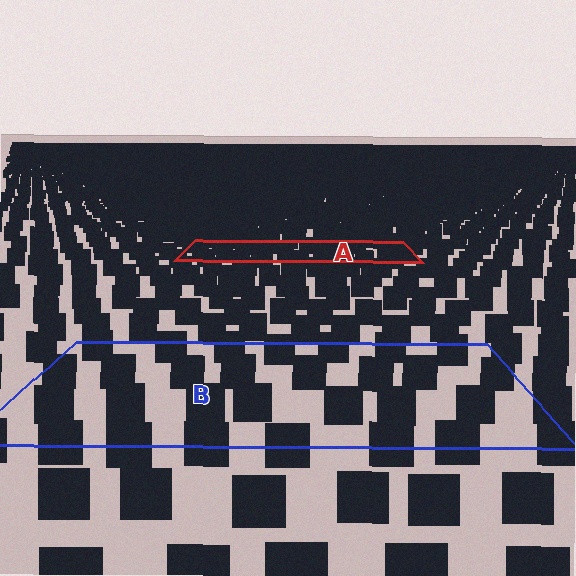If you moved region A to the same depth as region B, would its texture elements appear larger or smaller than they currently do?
They would appear larger. At a closer depth, the same texture elements are projected at a bigger on-screen size.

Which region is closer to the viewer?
Region B is closer. The texture elements there are larger and more spread out.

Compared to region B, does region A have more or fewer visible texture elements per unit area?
Region A has more texture elements per unit area — they are packed more densely because it is farther away.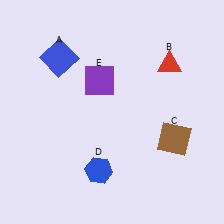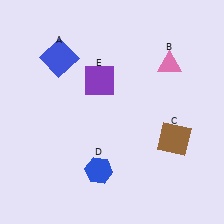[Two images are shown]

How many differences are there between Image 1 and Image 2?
There is 1 difference between the two images.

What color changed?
The triangle (B) changed from red in Image 1 to pink in Image 2.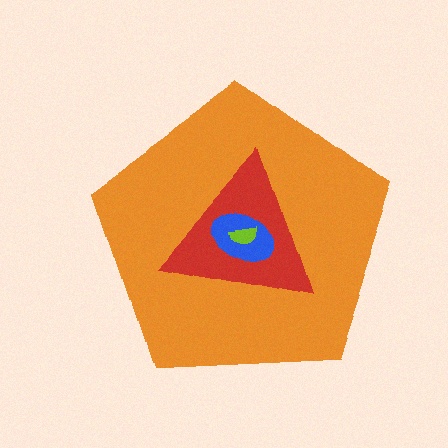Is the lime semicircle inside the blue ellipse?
Yes.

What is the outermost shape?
The orange pentagon.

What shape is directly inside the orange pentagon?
The red triangle.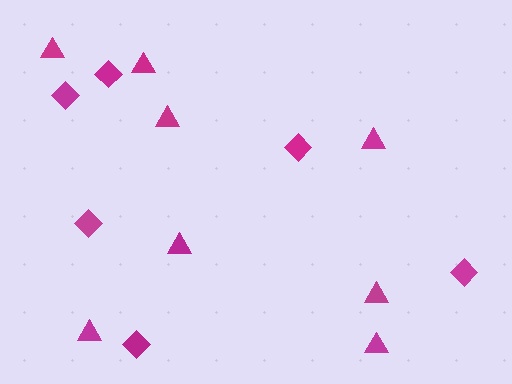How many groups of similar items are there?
There are 2 groups: one group of diamonds (6) and one group of triangles (8).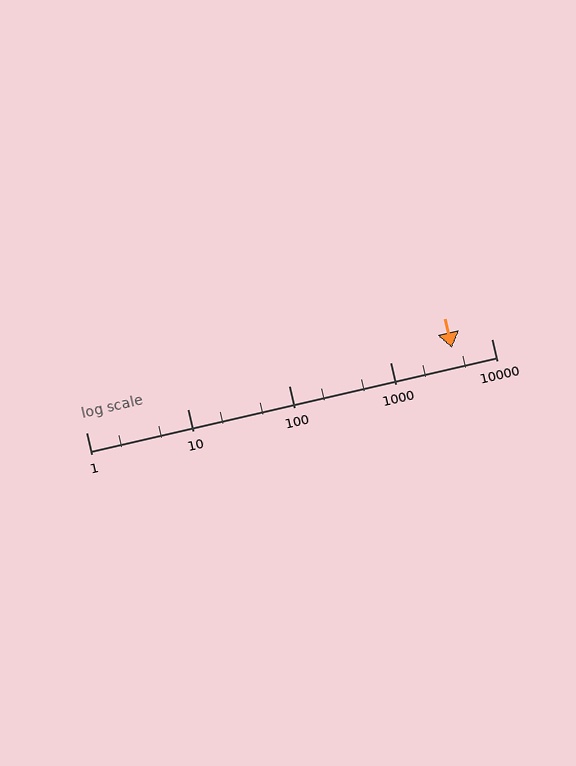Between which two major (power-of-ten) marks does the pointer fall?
The pointer is between 1000 and 10000.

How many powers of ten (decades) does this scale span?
The scale spans 4 decades, from 1 to 10000.